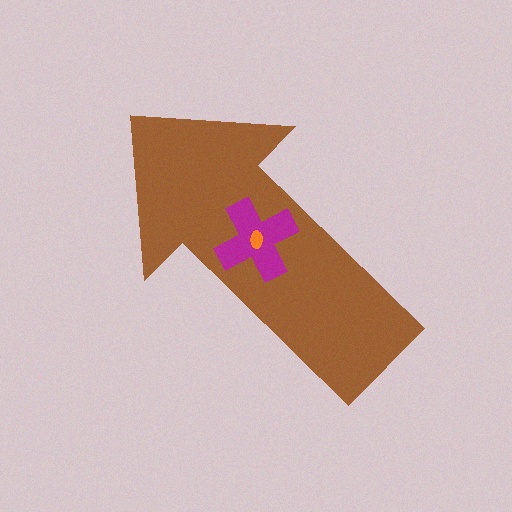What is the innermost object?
The orange ellipse.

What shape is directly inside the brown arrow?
The magenta cross.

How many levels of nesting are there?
3.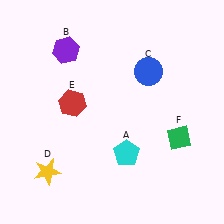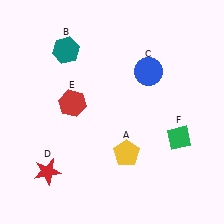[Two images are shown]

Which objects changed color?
A changed from cyan to yellow. B changed from purple to teal. D changed from yellow to red.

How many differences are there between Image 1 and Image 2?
There are 3 differences between the two images.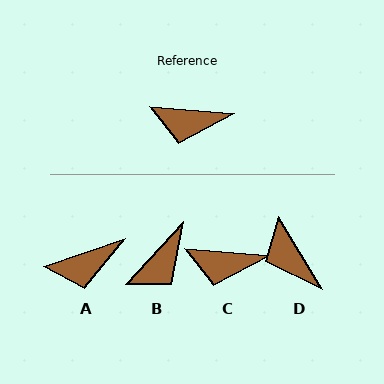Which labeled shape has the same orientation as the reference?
C.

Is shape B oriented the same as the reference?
No, it is off by about 52 degrees.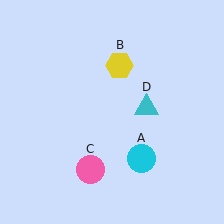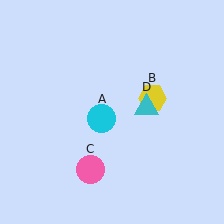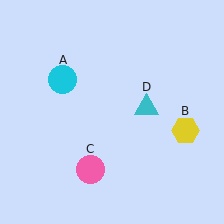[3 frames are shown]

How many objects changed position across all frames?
2 objects changed position: cyan circle (object A), yellow hexagon (object B).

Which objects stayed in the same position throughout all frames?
Pink circle (object C) and cyan triangle (object D) remained stationary.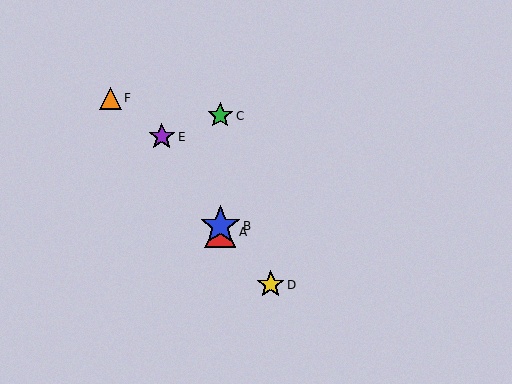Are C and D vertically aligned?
No, C is at x≈220 and D is at x≈271.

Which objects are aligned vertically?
Objects A, B, C are aligned vertically.